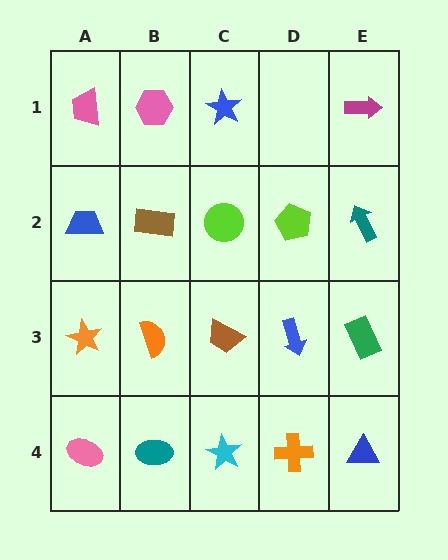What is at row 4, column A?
A pink ellipse.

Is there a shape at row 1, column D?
No, that cell is empty.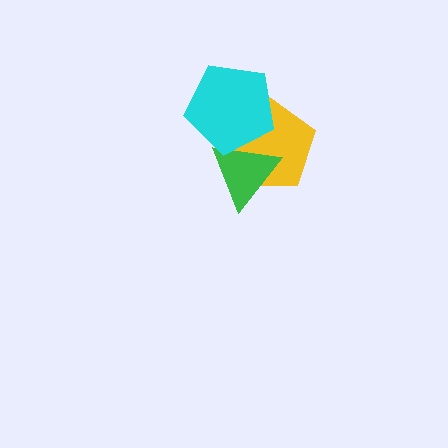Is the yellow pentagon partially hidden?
Yes, it is partially covered by another shape.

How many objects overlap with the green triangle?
2 objects overlap with the green triangle.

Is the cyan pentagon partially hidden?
No, no other shape covers it.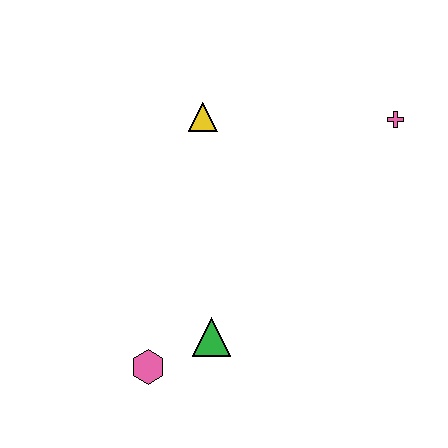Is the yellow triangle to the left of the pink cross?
Yes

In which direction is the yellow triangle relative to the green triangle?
The yellow triangle is above the green triangle.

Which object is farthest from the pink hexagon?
The pink cross is farthest from the pink hexagon.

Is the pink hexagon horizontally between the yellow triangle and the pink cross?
No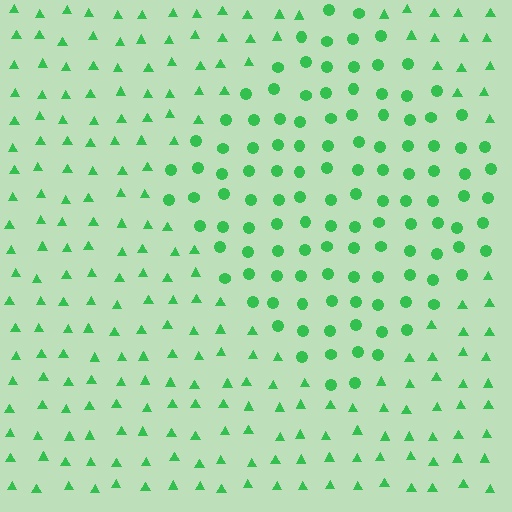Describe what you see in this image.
The image is filled with small green elements arranged in a uniform grid. A diamond-shaped region contains circles, while the surrounding area contains triangles. The boundary is defined purely by the change in element shape.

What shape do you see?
I see a diamond.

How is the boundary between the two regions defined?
The boundary is defined by a change in element shape: circles inside vs. triangles outside. All elements share the same color and spacing.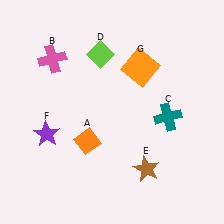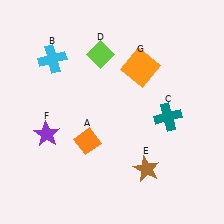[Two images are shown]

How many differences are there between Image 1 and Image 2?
There is 1 difference between the two images.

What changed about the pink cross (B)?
In Image 1, B is pink. In Image 2, it changed to cyan.